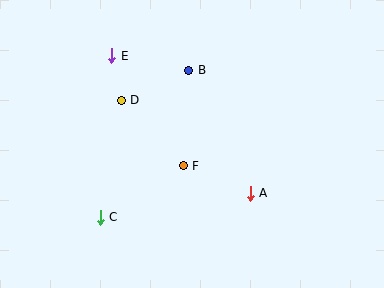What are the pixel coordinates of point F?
Point F is at (183, 166).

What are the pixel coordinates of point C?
Point C is at (100, 217).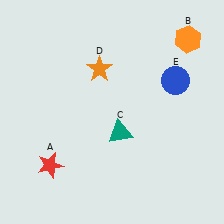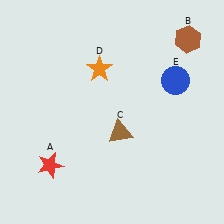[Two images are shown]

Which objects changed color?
B changed from orange to brown. C changed from teal to brown.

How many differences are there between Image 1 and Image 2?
There are 2 differences between the two images.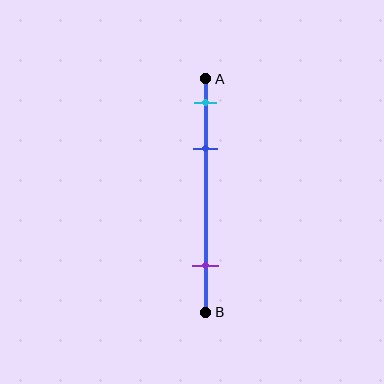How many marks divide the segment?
There are 3 marks dividing the segment.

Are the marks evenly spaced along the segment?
No, the marks are not evenly spaced.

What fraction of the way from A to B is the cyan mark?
The cyan mark is approximately 10% (0.1) of the way from A to B.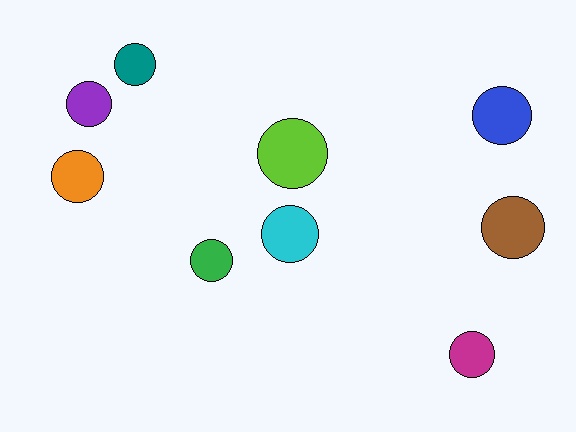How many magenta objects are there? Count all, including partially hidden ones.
There is 1 magenta object.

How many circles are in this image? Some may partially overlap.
There are 9 circles.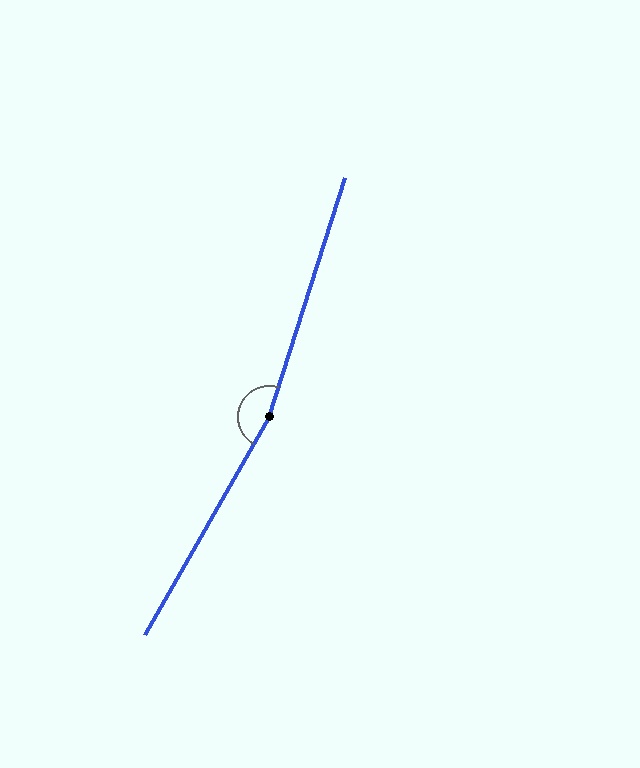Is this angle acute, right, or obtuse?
It is obtuse.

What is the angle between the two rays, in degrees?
Approximately 168 degrees.